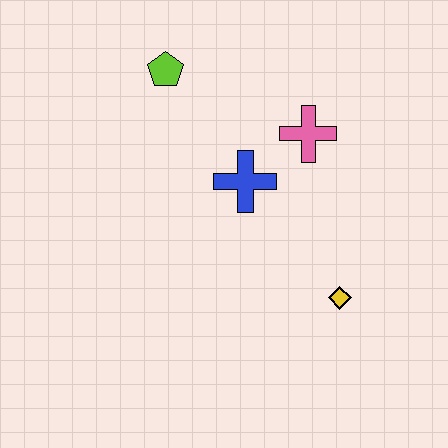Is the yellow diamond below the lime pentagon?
Yes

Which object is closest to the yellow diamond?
The blue cross is closest to the yellow diamond.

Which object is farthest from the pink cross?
The yellow diamond is farthest from the pink cross.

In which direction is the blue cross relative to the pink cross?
The blue cross is to the left of the pink cross.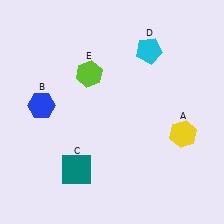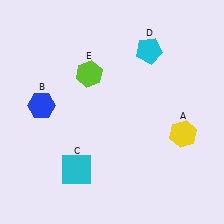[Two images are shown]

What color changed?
The square (C) changed from teal in Image 1 to cyan in Image 2.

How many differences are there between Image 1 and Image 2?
There is 1 difference between the two images.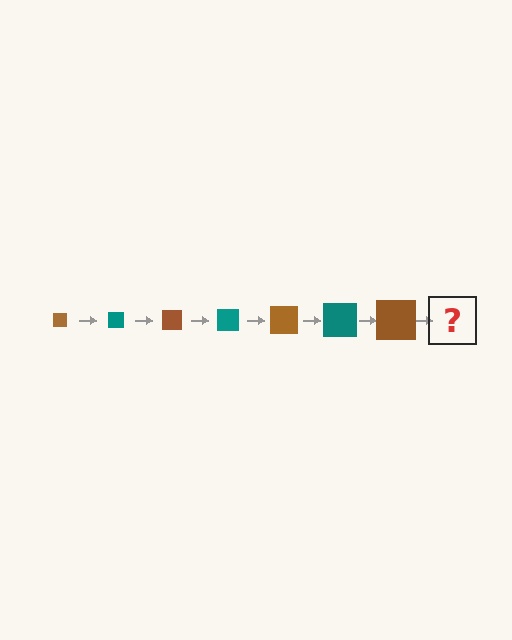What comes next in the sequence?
The next element should be a teal square, larger than the previous one.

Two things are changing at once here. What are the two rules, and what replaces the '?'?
The two rules are that the square grows larger each step and the color cycles through brown and teal. The '?' should be a teal square, larger than the previous one.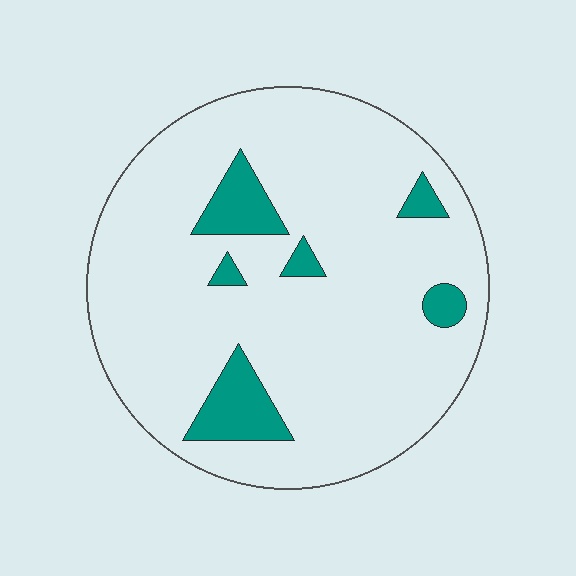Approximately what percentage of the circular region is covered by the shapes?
Approximately 10%.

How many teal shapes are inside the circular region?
6.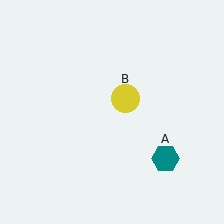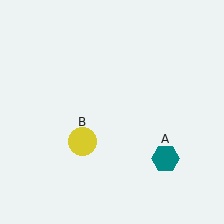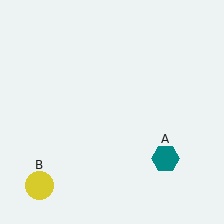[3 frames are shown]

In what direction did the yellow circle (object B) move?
The yellow circle (object B) moved down and to the left.